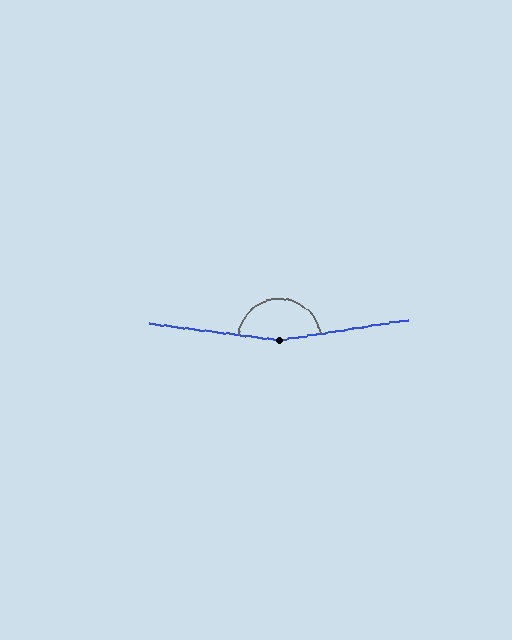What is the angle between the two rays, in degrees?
Approximately 164 degrees.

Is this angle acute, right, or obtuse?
It is obtuse.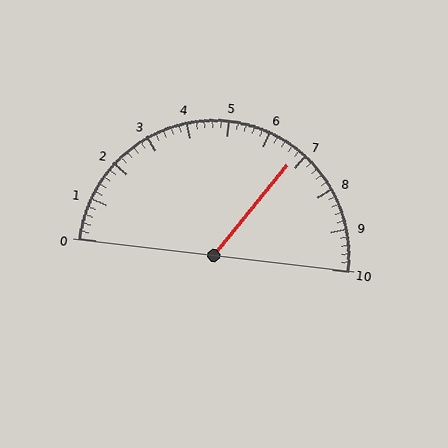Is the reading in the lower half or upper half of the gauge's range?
The reading is in the upper half of the range (0 to 10).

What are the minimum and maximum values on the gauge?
The gauge ranges from 0 to 10.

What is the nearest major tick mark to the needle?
The nearest major tick mark is 7.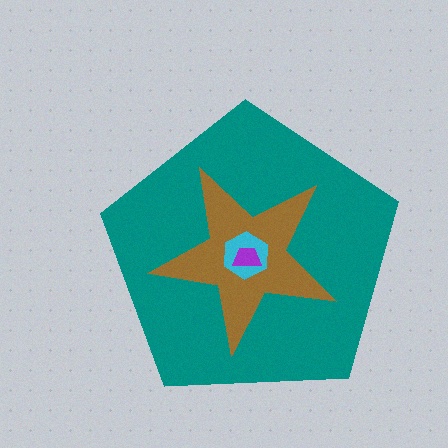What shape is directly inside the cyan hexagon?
The purple trapezoid.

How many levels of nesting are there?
4.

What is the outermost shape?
The teal pentagon.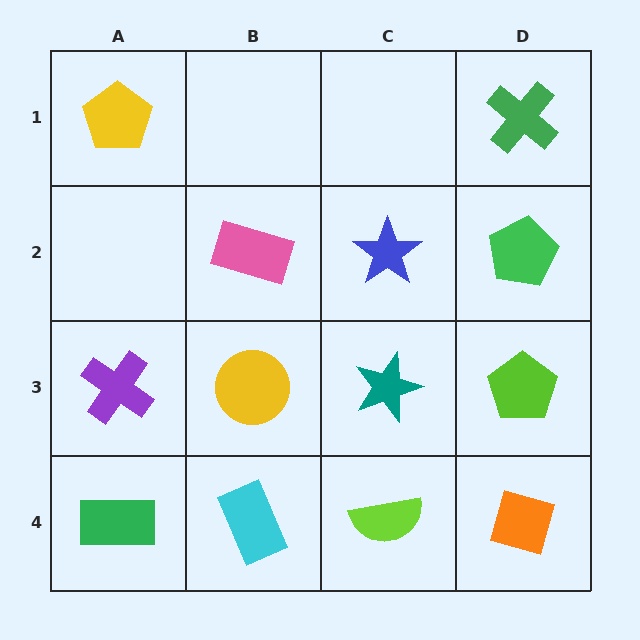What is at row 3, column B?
A yellow circle.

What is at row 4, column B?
A cyan rectangle.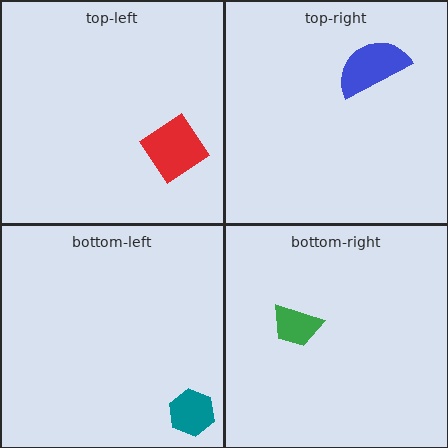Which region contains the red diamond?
The top-left region.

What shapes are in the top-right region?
The blue semicircle.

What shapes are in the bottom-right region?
The green trapezoid.